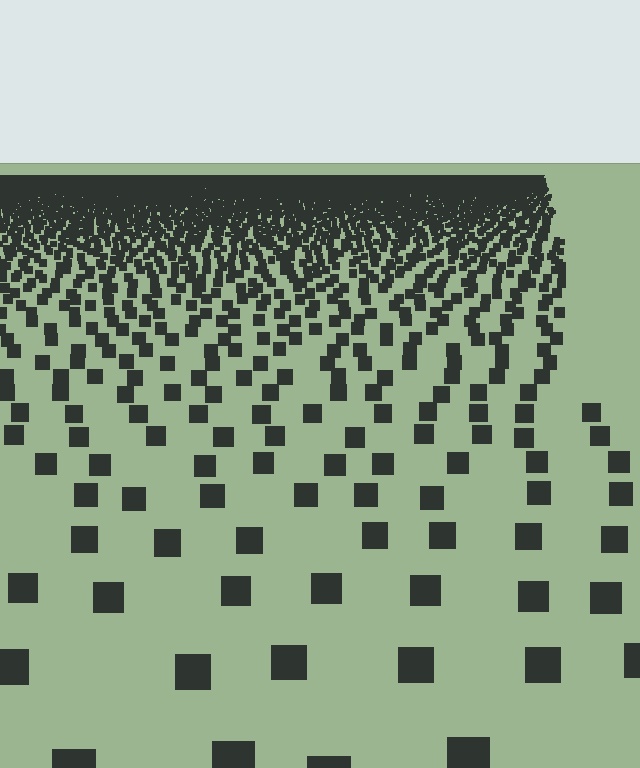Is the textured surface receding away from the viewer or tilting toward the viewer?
The surface is receding away from the viewer. Texture elements get smaller and denser toward the top.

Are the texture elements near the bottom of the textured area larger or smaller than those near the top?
Larger. Near the bottom, elements are closer to the viewer and appear at a bigger on-screen size.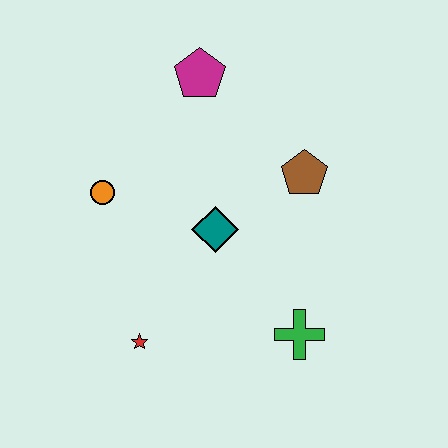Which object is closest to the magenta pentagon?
The brown pentagon is closest to the magenta pentagon.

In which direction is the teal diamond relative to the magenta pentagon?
The teal diamond is below the magenta pentagon.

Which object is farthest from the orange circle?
The green cross is farthest from the orange circle.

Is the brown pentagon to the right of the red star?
Yes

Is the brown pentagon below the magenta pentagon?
Yes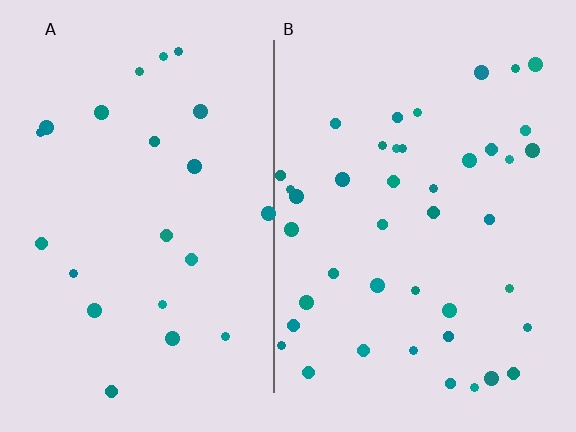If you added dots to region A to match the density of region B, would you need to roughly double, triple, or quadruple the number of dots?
Approximately double.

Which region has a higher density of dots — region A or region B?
B (the right).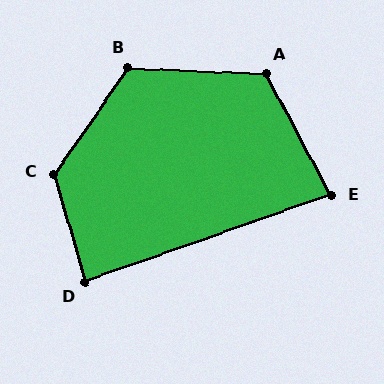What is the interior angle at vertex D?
Approximately 87 degrees (approximately right).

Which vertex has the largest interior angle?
C, at approximately 129 degrees.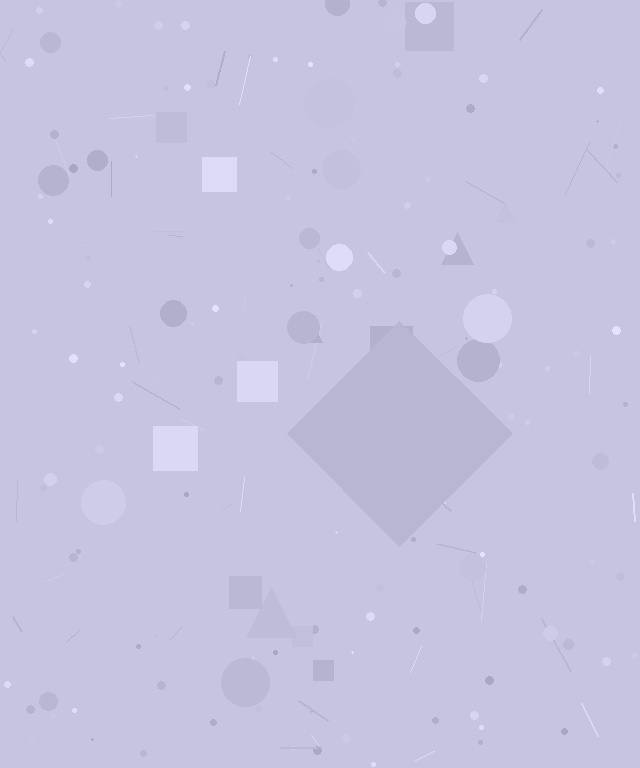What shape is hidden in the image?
A diamond is hidden in the image.